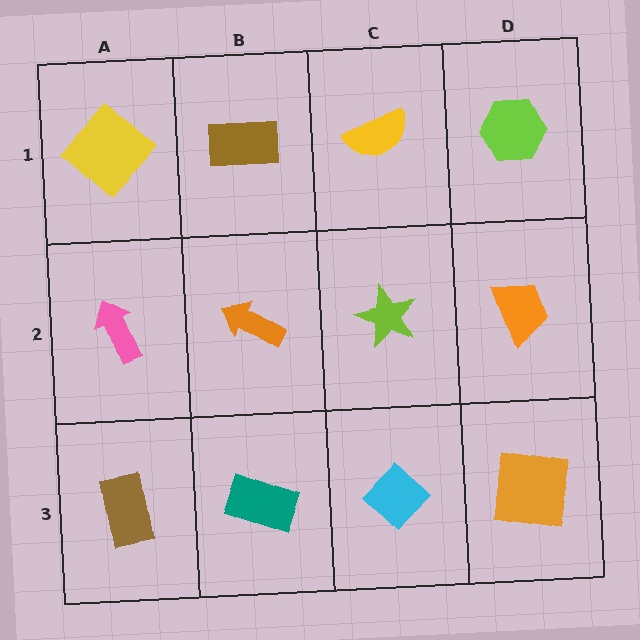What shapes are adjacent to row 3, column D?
An orange trapezoid (row 2, column D), a cyan diamond (row 3, column C).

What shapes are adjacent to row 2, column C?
A yellow semicircle (row 1, column C), a cyan diamond (row 3, column C), an orange arrow (row 2, column B), an orange trapezoid (row 2, column D).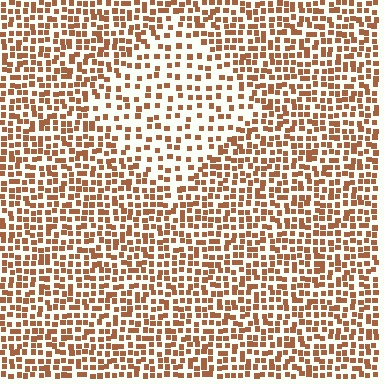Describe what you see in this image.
The image contains small brown elements arranged at two different densities. A diamond-shaped region is visible where the elements are less densely packed than the surrounding area.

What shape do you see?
I see a diamond.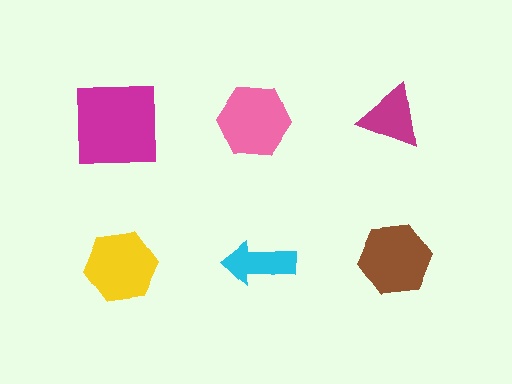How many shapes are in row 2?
3 shapes.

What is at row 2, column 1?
A yellow hexagon.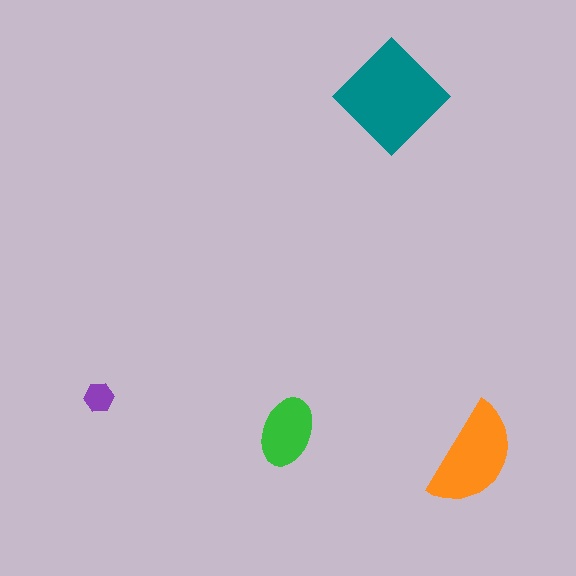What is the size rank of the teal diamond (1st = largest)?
1st.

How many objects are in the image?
There are 4 objects in the image.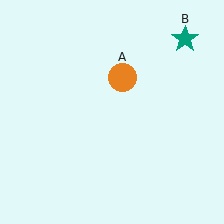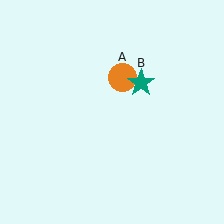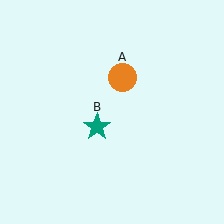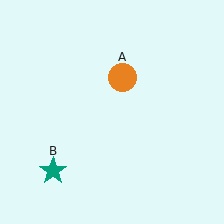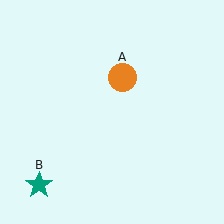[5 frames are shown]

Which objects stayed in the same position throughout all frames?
Orange circle (object A) remained stationary.